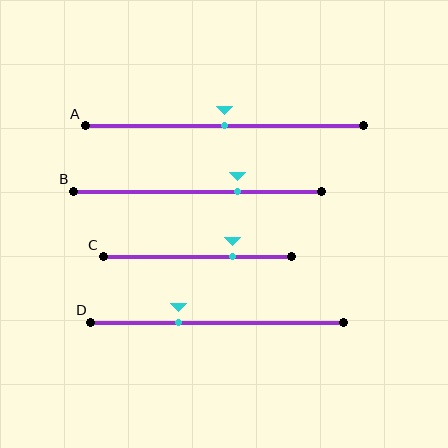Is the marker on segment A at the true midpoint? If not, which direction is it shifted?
Yes, the marker on segment A is at the true midpoint.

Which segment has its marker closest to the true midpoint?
Segment A has its marker closest to the true midpoint.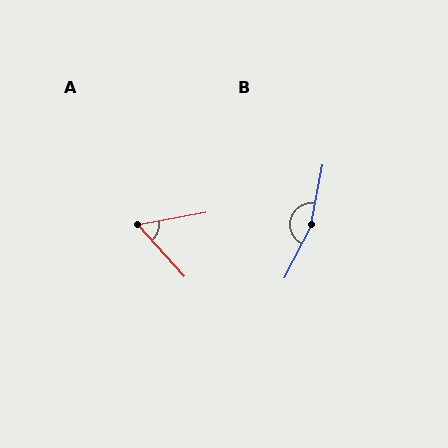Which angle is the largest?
B, at approximately 164 degrees.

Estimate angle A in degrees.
Approximately 58 degrees.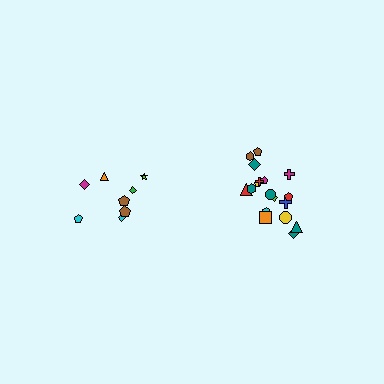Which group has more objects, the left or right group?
The right group.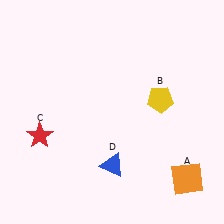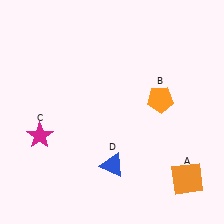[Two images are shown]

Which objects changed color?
B changed from yellow to orange. C changed from red to magenta.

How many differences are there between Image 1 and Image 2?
There are 2 differences between the two images.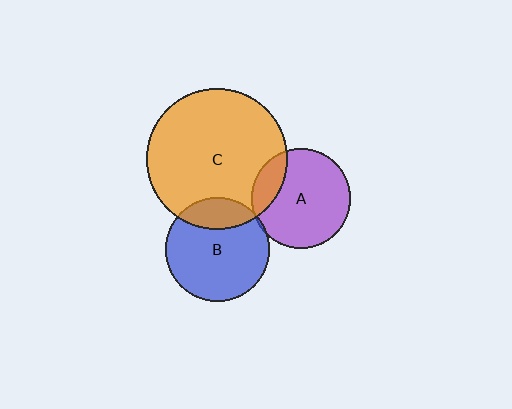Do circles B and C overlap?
Yes.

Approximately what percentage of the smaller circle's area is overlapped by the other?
Approximately 20%.